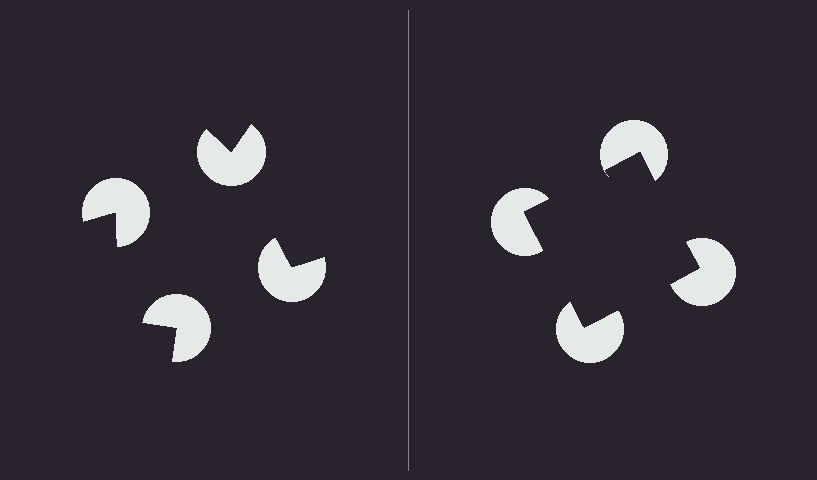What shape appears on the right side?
An illusory square.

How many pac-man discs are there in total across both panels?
8 — 4 on each side.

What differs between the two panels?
The pac-man discs are positioned identically on both sides; only the wedge orientations differ. On the right they align to a square; on the left they are misaligned.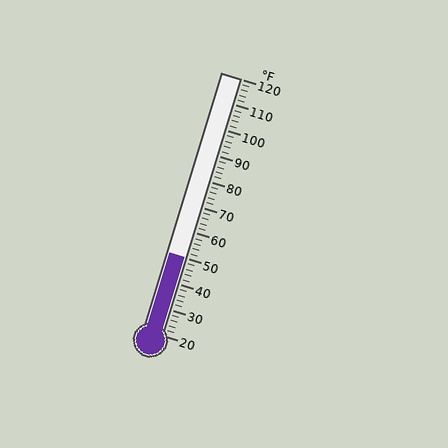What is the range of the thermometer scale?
The thermometer scale ranges from 20°F to 120°F.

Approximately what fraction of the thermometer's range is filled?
The thermometer is filled to approximately 30% of its range.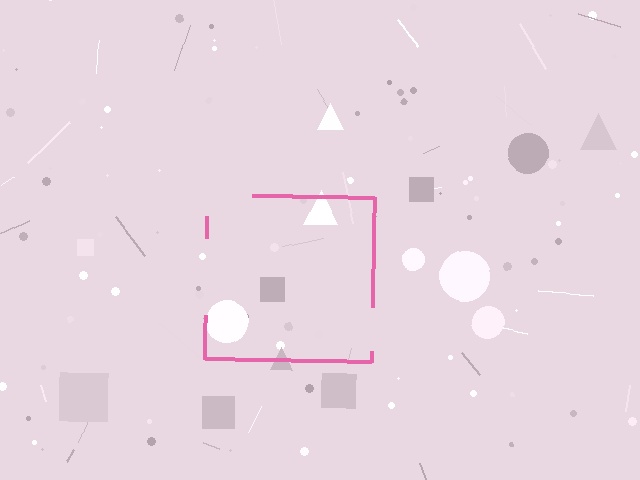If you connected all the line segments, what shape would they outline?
They would outline a square.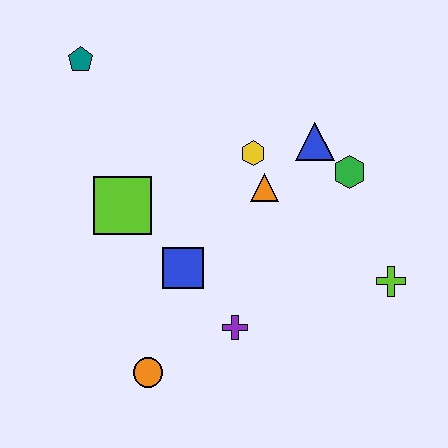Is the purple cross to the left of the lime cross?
Yes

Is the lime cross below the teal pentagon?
Yes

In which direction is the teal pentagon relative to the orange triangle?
The teal pentagon is to the left of the orange triangle.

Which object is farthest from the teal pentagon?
The lime cross is farthest from the teal pentagon.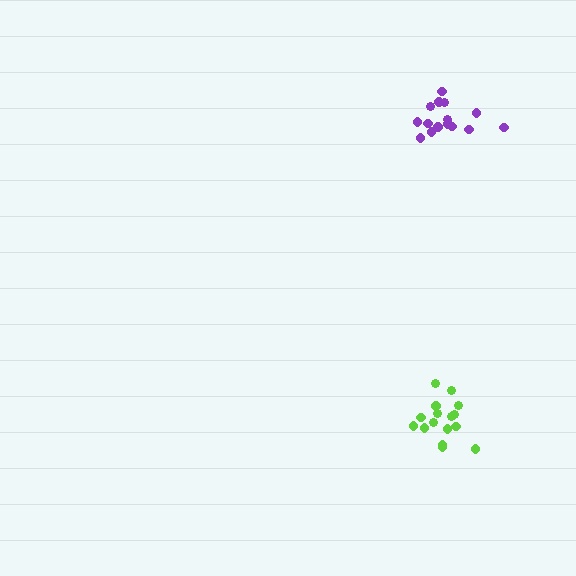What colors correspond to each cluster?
The clusters are colored: purple, lime.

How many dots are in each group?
Group 1: 15 dots, Group 2: 16 dots (31 total).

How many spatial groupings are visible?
There are 2 spatial groupings.